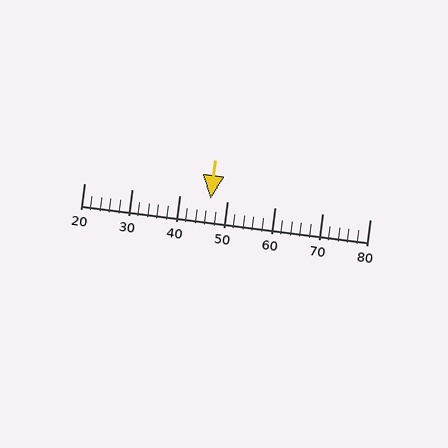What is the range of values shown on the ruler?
The ruler shows values from 20 to 80.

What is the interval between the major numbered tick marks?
The major tick marks are spaced 10 units apart.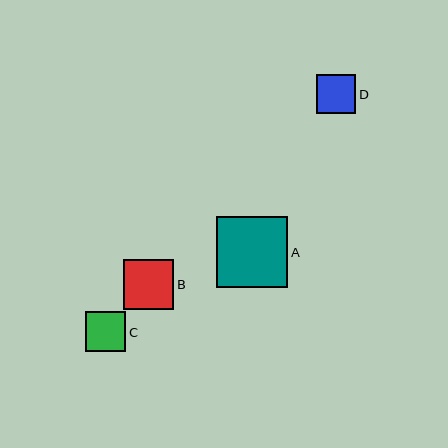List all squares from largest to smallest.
From largest to smallest: A, B, C, D.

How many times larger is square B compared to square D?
Square B is approximately 1.3 times the size of square D.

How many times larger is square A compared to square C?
Square A is approximately 1.8 times the size of square C.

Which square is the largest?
Square A is the largest with a size of approximately 72 pixels.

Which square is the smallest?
Square D is the smallest with a size of approximately 39 pixels.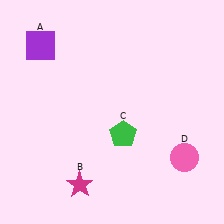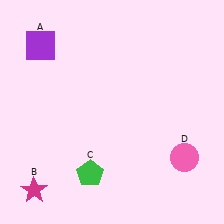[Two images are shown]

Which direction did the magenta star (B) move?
The magenta star (B) moved left.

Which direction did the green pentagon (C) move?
The green pentagon (C) moved down.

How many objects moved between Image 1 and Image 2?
2 objects moved between the two images.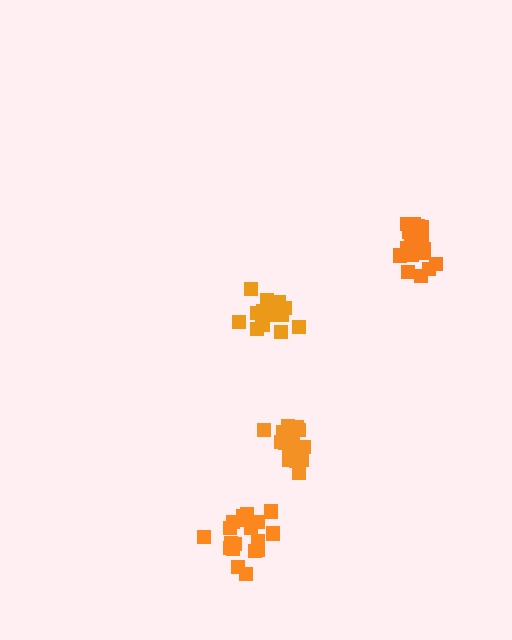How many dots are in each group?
Group 1: 17 dots, Group 2: 19 dots, Group 3: 16 dots, Group 4: 19 dots (71 total).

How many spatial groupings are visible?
There are 4 spatial groupings.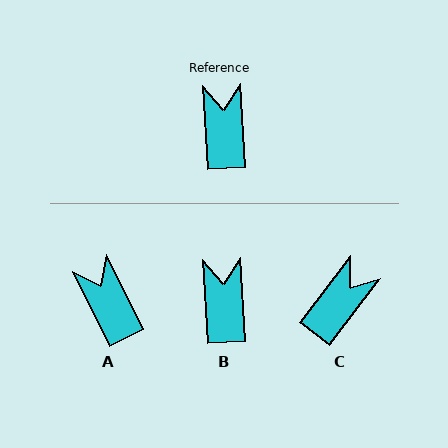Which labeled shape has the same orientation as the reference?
B.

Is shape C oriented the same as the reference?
No, it is off by about 40 degrees.